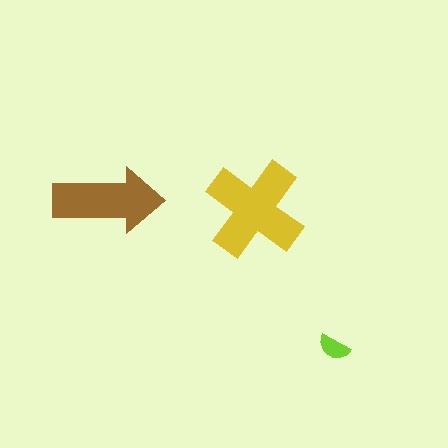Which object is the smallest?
The lime semicircle.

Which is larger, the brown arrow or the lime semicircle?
The brown arrow.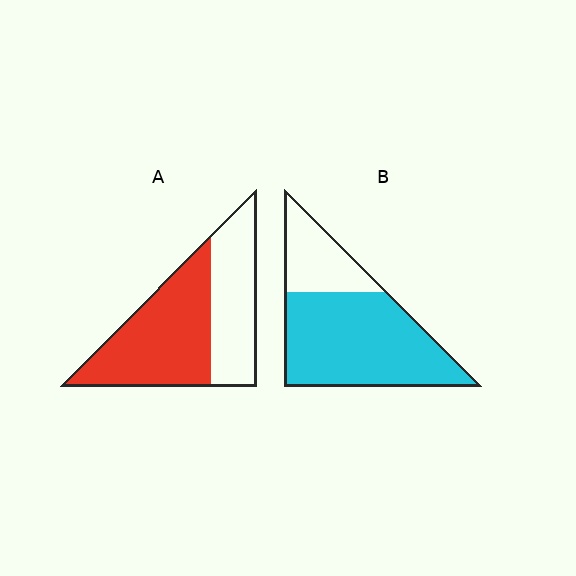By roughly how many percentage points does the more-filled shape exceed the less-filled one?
By roughly 15 percentage points (B over A).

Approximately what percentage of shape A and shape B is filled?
A is approximately 60% and B is approximately 75%.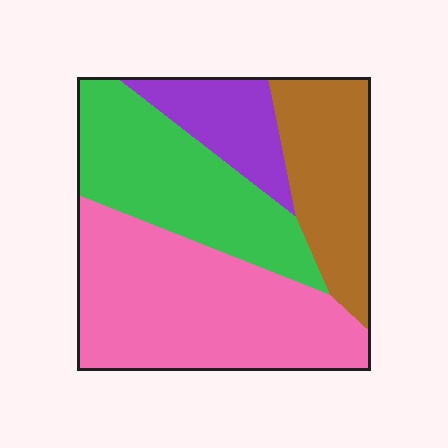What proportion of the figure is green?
Green covers around 25% of the figure.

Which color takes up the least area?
Purple, at roughly 10%.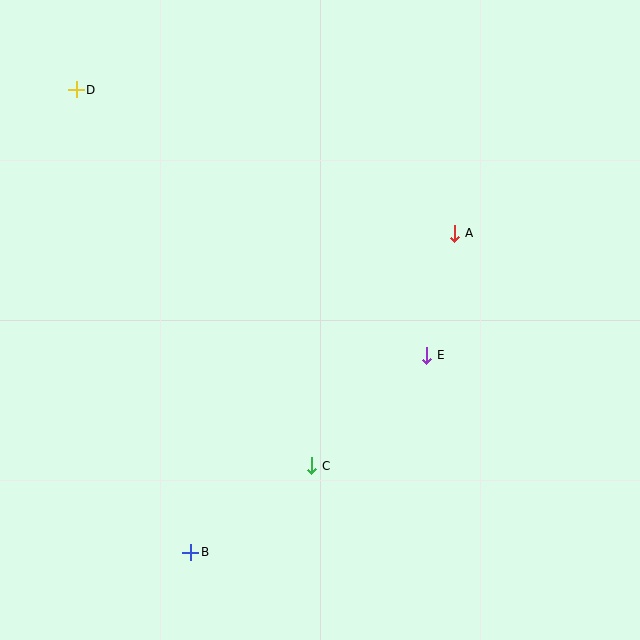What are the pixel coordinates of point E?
Point E is at (427, 355).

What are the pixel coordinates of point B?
Point B is at (190, 552).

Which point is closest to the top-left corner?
Point D is closest to the top-left corner.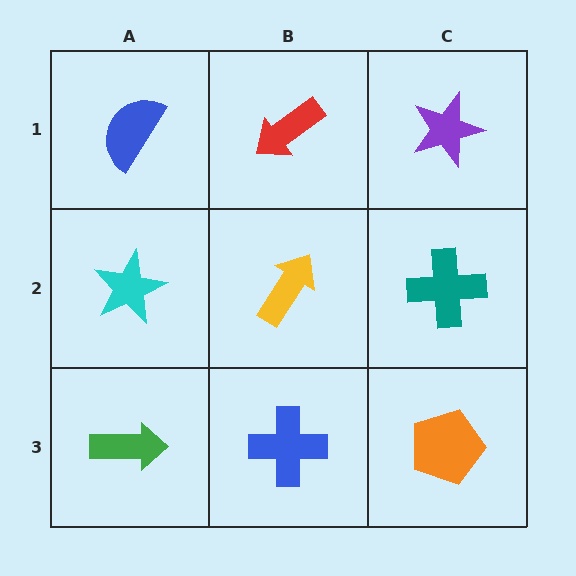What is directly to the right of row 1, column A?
A red arrow.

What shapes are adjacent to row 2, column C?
A purple star (row 1, column C), an orange pentagon (row 3, column C), a yellow arrow (row 2, column B).